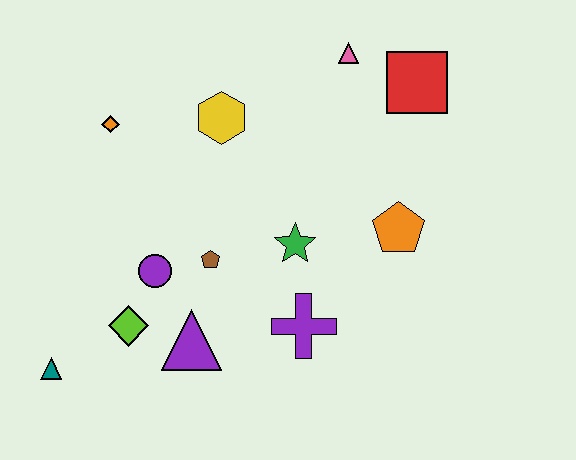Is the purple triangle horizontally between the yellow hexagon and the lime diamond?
Yes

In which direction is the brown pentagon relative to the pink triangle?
The brown pentagon is below the pink triangle.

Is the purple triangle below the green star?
Yes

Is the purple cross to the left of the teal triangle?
No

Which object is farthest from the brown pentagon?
The red square is farthest from the brown pentagon.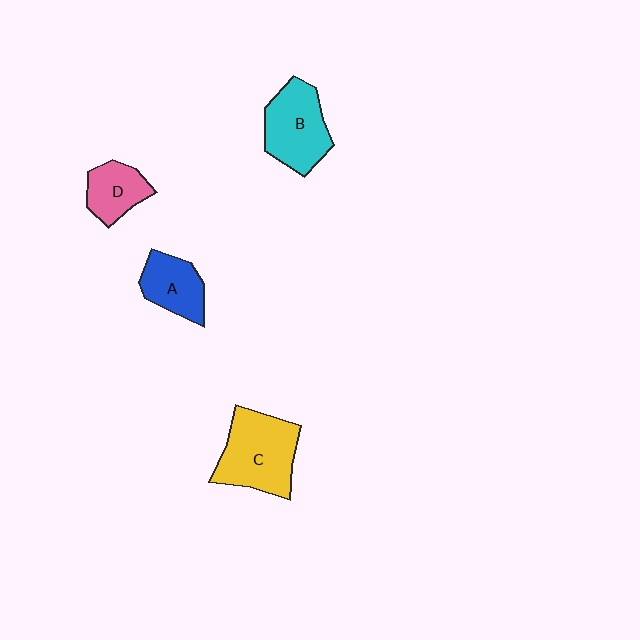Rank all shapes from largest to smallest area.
From largest to smallest: C (yellow), B (cyan), A (blue), D (pink).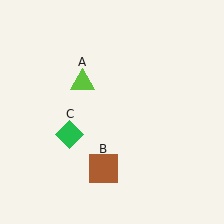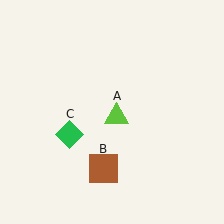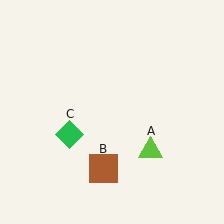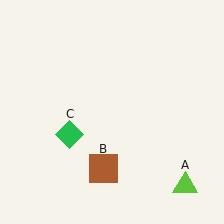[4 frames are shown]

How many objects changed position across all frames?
1 object changed position: lime triangle (object A).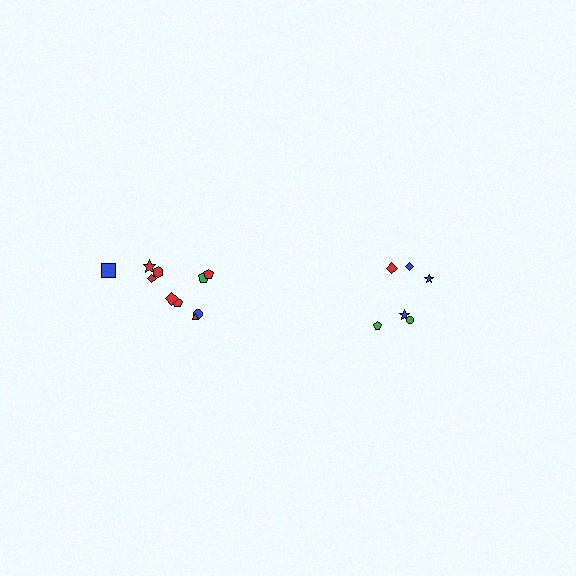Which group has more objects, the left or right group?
The left group.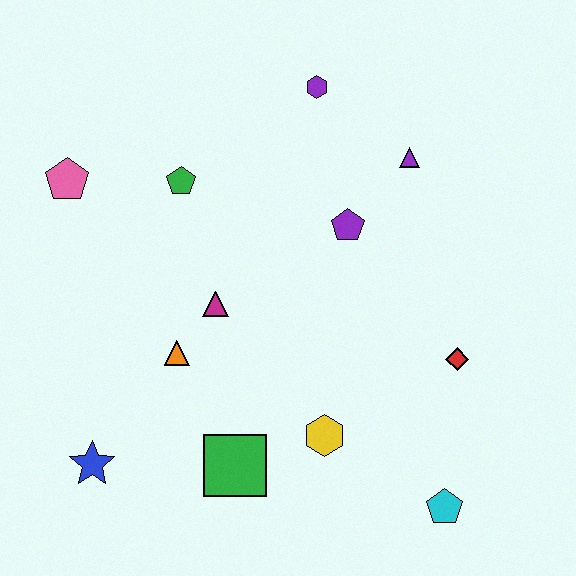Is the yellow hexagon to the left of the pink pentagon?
No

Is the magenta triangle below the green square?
No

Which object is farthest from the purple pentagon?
The blue star is farthest from the purple pentagon.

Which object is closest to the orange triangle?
The magenta triangle is closest to the orange triangle.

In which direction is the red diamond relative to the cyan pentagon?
The red diamond is above the cyan pentagon.